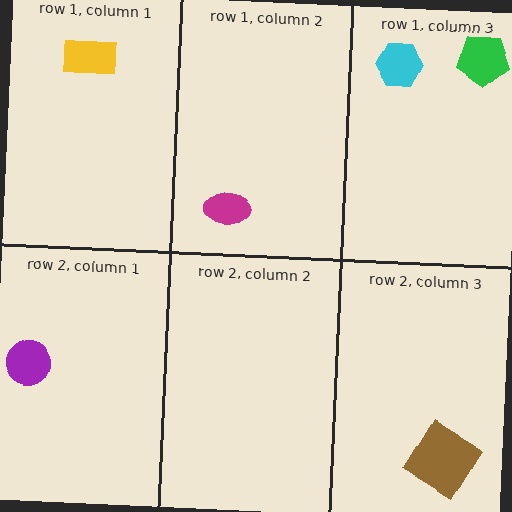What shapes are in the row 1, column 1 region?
The yellow rectangle.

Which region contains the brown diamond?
The row 2, column 3 region.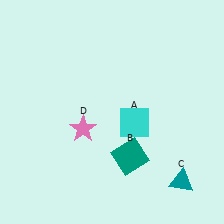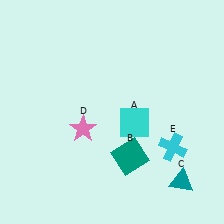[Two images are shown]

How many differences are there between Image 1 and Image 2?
There is 1 difference between the two images.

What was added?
A cyan cross (E) was added in Image 2.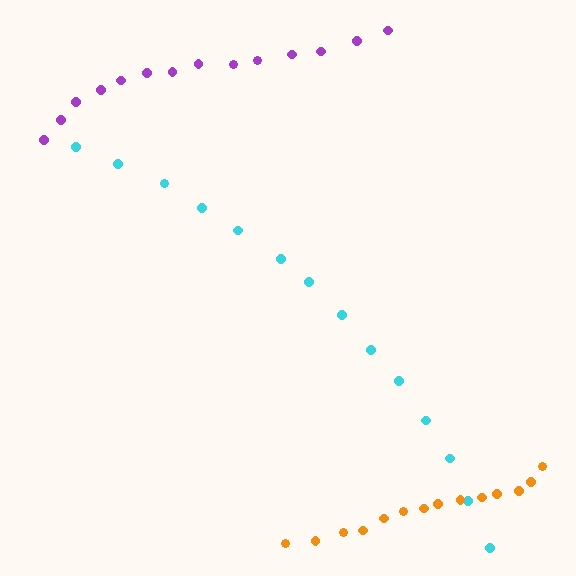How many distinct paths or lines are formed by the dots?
There are 3 distinct paths.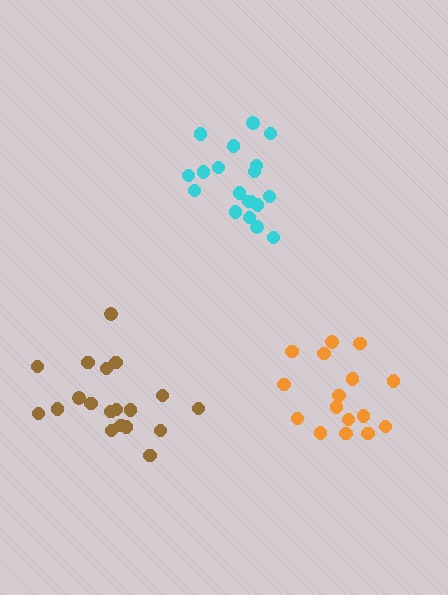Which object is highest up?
The cyan cluster is topmost.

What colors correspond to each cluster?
The clusters are colored: brown, cyan, orange.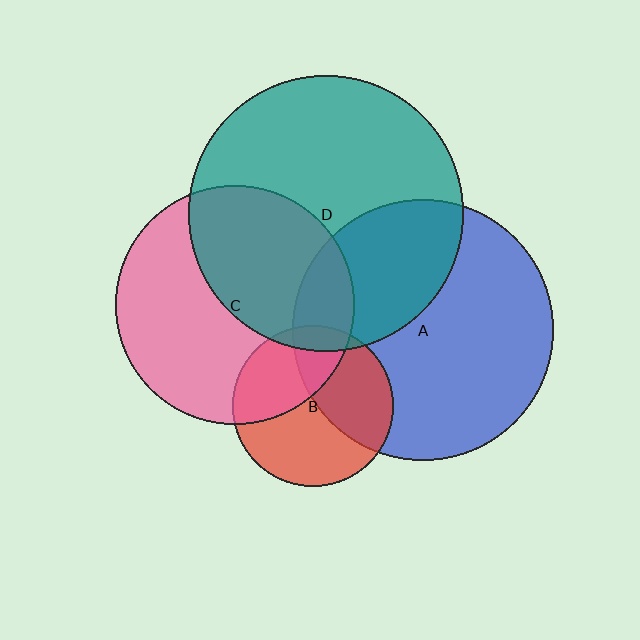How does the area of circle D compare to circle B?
Approximately 2.9 times.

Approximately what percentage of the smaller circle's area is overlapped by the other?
Approximately 15%.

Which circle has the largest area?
Circle D (teal).